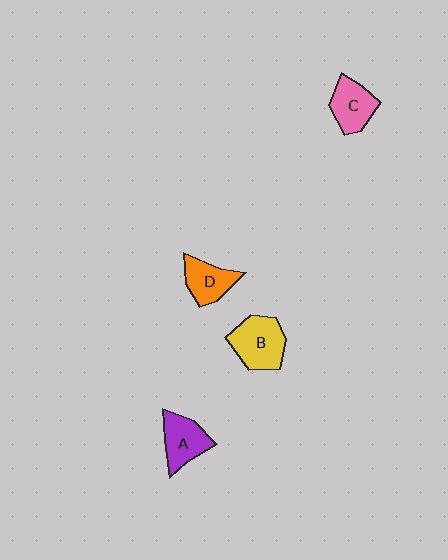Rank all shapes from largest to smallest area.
From largest to smallest: B (yellow), A (purple), C (pink), D (orange).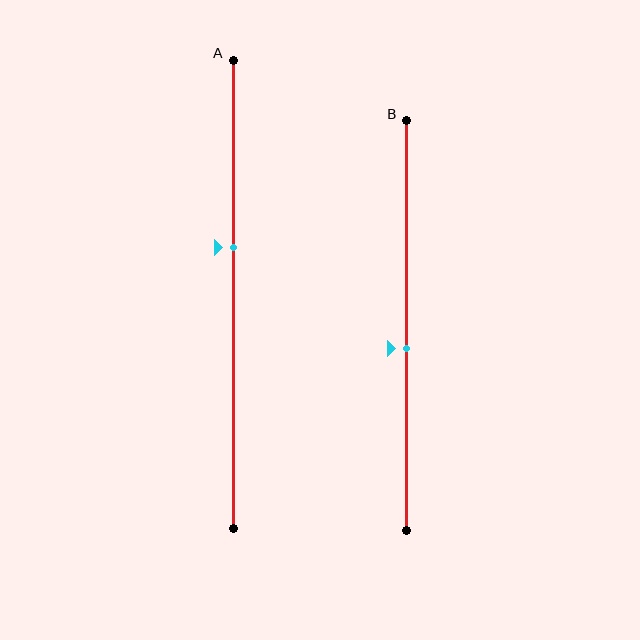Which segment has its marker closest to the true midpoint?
Segment B has its marker closest to the true midpoint.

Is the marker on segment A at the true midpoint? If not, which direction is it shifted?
No, the marker on segment A is shifted upward by about 10% of the segment length.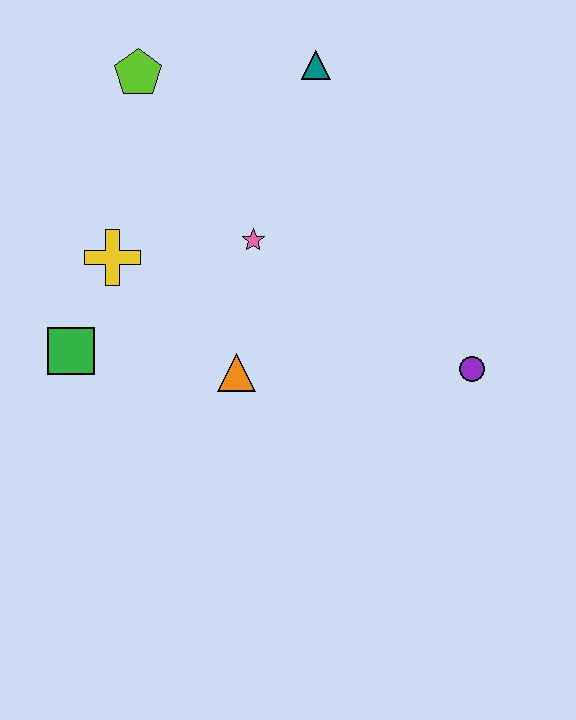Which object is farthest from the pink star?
The purple circle is farthest from the pink star.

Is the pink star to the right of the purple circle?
No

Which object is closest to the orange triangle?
The pink star is closest to the orange triangle.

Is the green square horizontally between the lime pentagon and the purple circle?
No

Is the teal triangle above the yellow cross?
Yes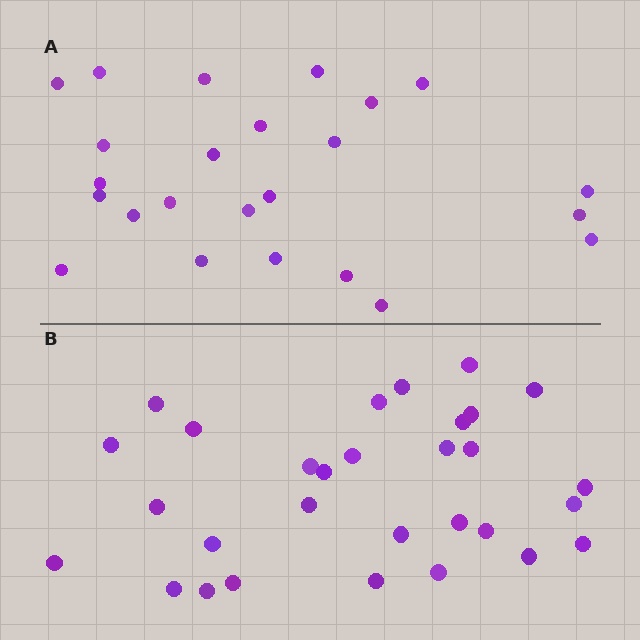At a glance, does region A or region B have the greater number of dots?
Region B (the bottom region) has more dots.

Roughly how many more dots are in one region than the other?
Region B has about 6 more dots than region A.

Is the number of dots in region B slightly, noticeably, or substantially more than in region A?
Region B has noticeably more, but not dramatically so. The ratio is roughly 1.2 to 1.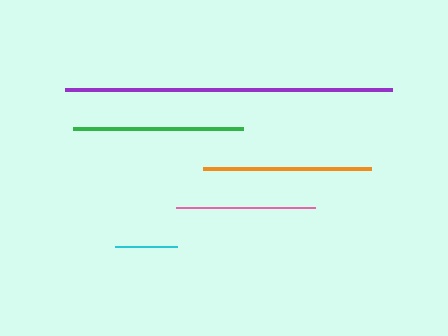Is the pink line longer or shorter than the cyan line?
The pink line is longer than the cyan line.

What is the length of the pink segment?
The pink segment is approximately 140 pixels long.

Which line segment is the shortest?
The cyan line is the shortest at approximately 62 pixels.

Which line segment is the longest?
The purple line is the longest at approximately 327 pixels.